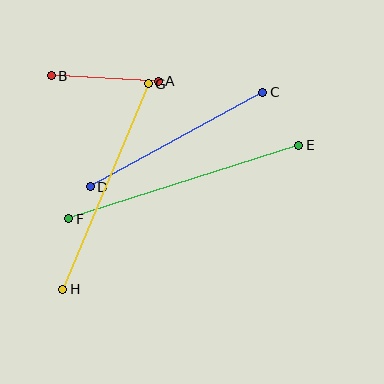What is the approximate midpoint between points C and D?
The midpoint is at approximately (176, 139) pixels.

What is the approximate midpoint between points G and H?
The midpoint is at approximately (106, 186) pixels.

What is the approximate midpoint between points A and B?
The midpoint is at approximately (105, 78) pixels.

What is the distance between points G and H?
The distance is approximately 223 pixels.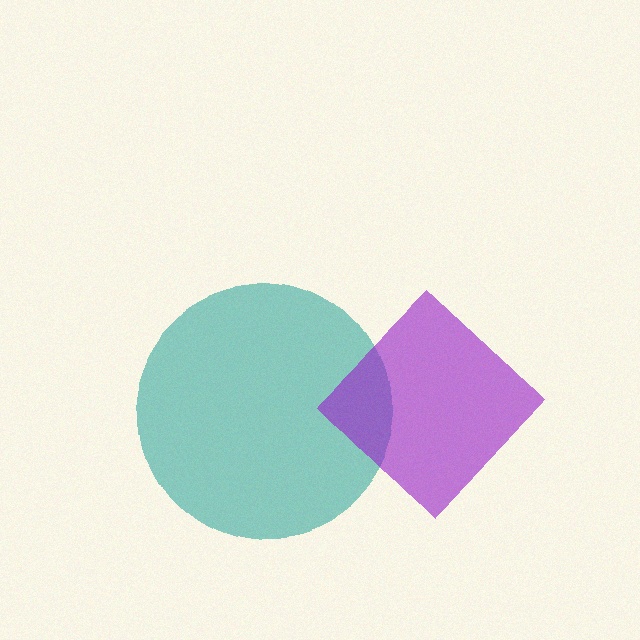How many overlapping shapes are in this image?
There are 2 overlapping shapes in the image.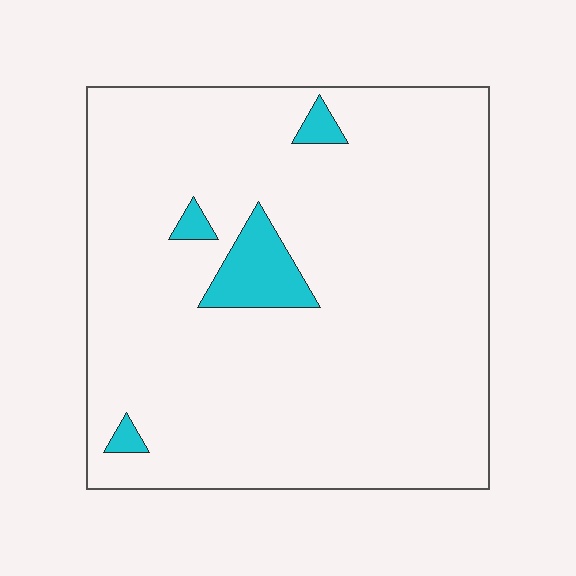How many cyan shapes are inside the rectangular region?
4.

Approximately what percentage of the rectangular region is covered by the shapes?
Approximately 5%.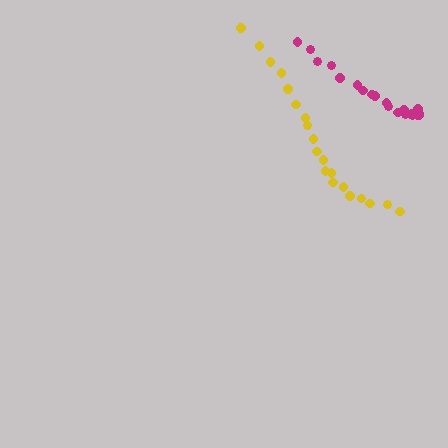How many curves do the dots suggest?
There are 2 distinct paths.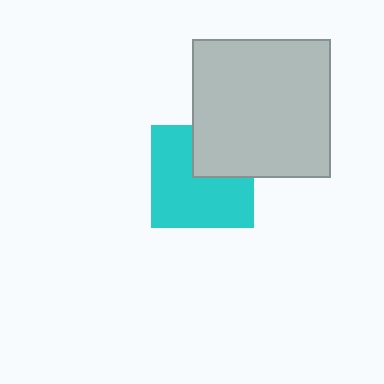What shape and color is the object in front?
The object in front is a light gray square.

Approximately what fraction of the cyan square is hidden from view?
Roughly 31% of the cyan square is hidden behind the light gray square.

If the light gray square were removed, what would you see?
You would see the complete cyan square.